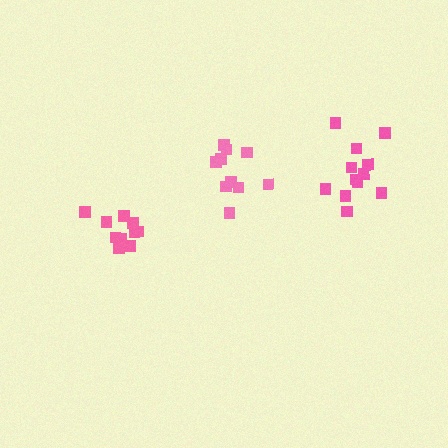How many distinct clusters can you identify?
There are 3 distinct clusters.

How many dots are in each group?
Group 1: 12 dots, Group 2: 10 dots, Group 3: 11 dots (33 total).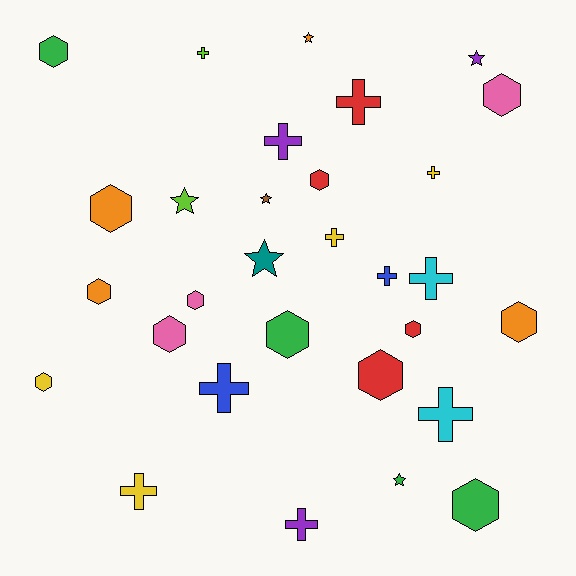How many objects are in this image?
There are 30 objects.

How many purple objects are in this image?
There are 3 purple objects.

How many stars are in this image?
There are 6 stars.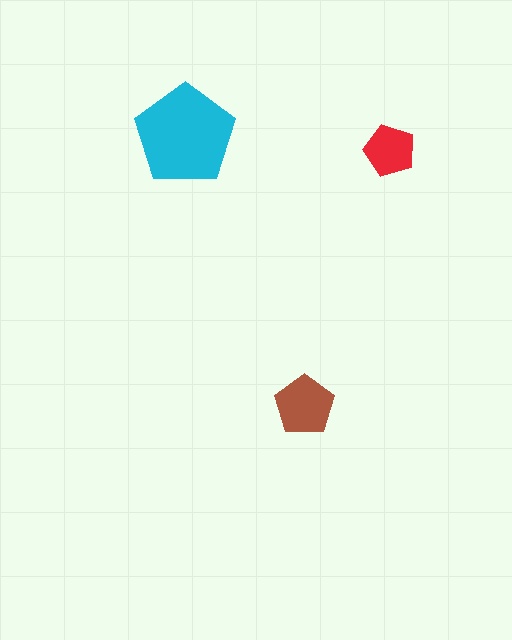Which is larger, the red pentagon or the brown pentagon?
The brown one.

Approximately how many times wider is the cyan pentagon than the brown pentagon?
About 1.5 times wider.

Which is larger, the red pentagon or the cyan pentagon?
The cyan one.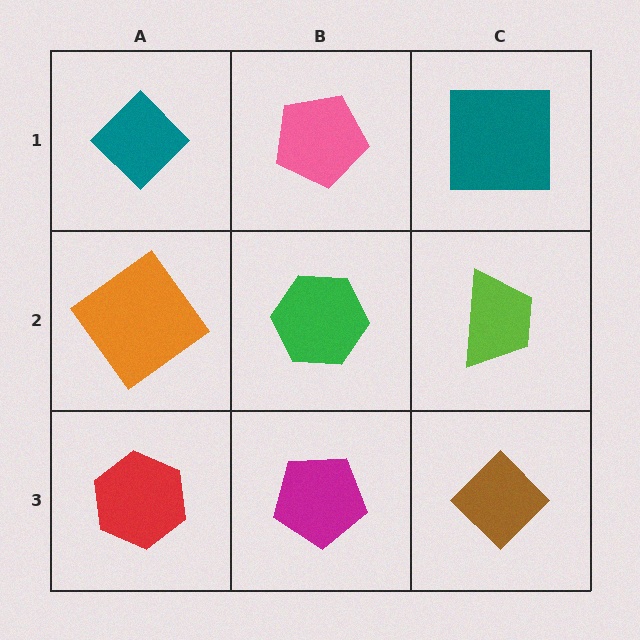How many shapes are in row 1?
3 shapes.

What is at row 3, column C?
A brown diamond.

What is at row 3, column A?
A red hexagon.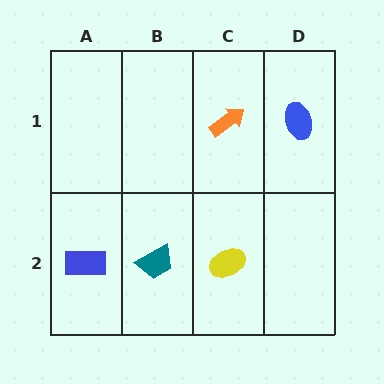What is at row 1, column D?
A blue ellipse.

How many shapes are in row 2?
3 shapes.